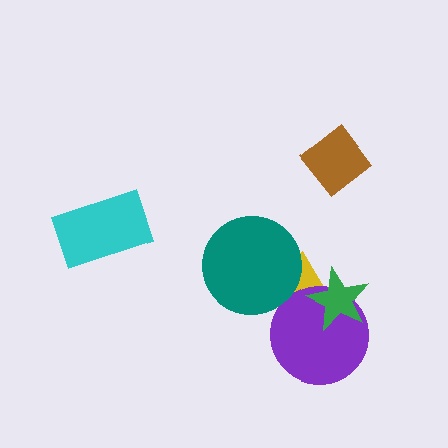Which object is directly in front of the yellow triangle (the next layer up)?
The purple circle is directly in front of the yellow triangle.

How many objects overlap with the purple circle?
2 objects overlap with the purple circle.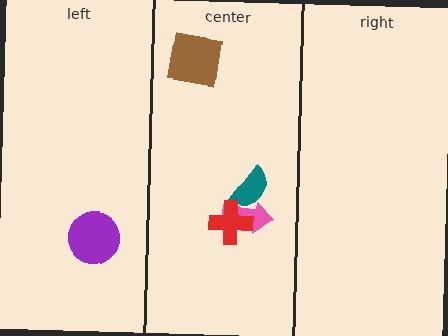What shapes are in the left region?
The purple circle.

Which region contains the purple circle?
The left region.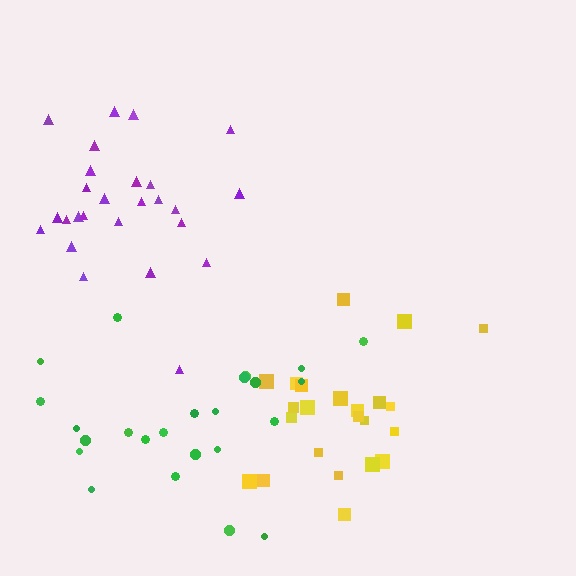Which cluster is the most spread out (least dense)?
Green.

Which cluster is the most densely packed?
Yellow.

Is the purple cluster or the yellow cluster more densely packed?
Yellow.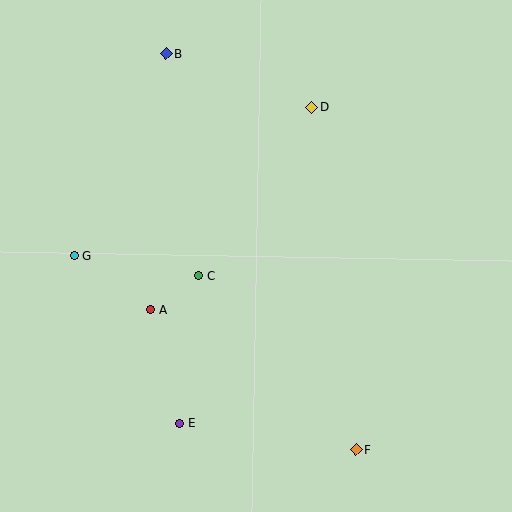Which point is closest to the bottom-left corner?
Point E is closest to the bottom-left corner.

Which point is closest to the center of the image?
Point C at (198, 275) is closest to the center.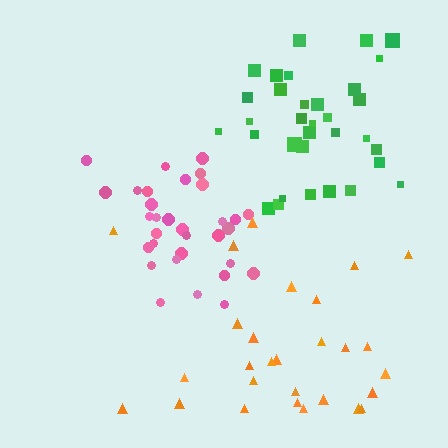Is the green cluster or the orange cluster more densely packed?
Green.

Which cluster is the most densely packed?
Pink.